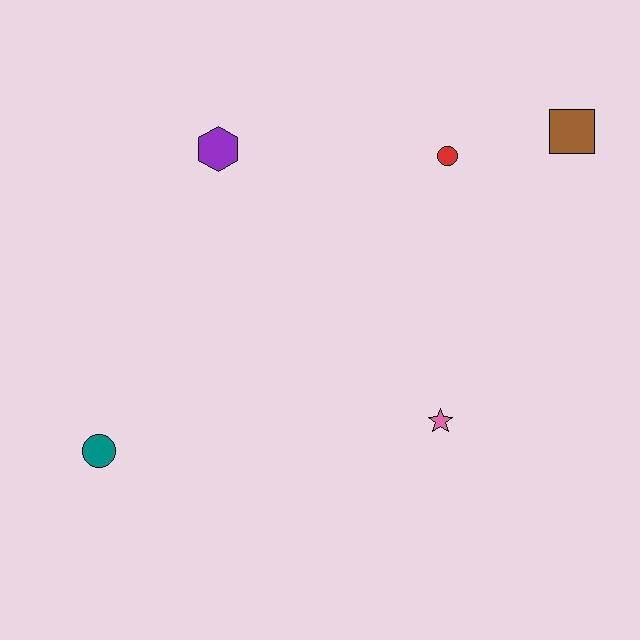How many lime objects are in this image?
There are no lime objects.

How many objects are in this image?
There are 5 objects.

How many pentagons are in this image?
There are no pentagons.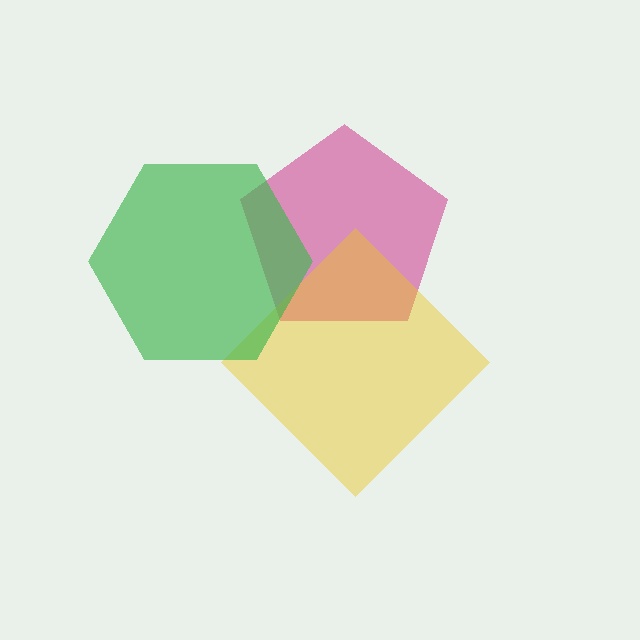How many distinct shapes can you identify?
There are 3 distinct shapes: a magenta pentagon, a yellow diamond, a green hexagon.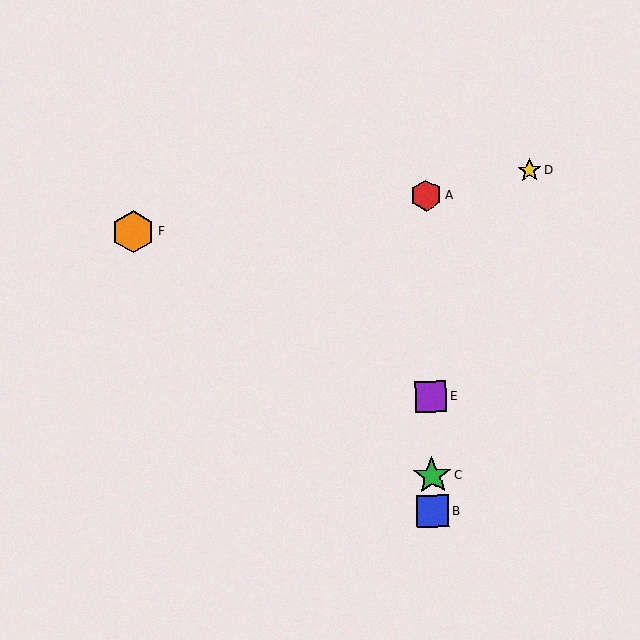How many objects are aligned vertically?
4 objects (A, B, C, E) are aligned vertically.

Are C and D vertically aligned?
No, C is at x≈432 and D is at x≈530.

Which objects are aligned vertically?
Objects A, B, C, E are aligned vertically.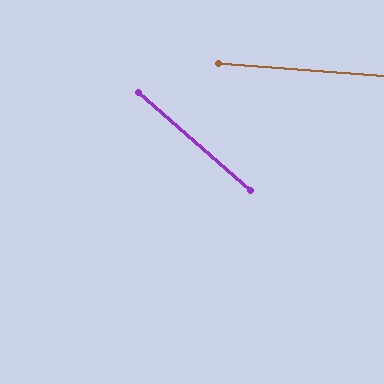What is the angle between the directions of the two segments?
Approximately 37 degrees.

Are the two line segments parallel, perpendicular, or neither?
Neither parallel nor perpendicular — they differ by about 37°.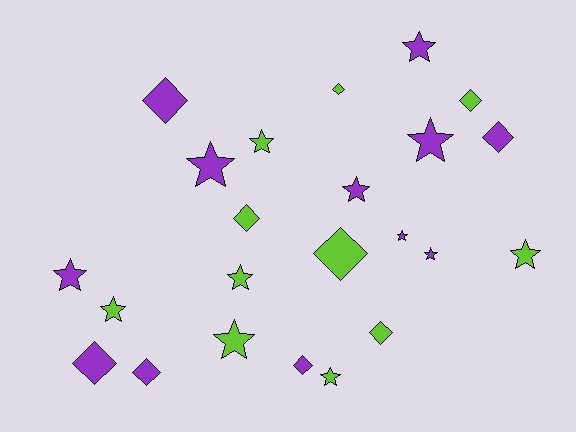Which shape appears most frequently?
Star, with 13 objects.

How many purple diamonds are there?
There are 5 purple diamonds.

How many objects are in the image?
There are 23 objects.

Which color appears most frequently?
Purple, with 12 objects.